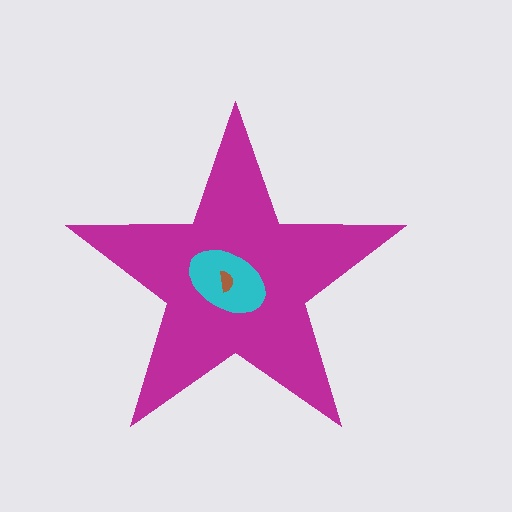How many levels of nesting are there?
3.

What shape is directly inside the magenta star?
The cyan ellipse.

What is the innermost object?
The brown semicircle.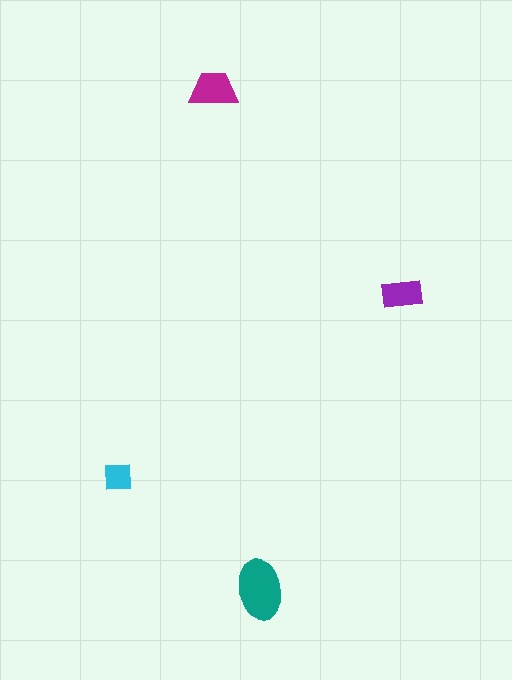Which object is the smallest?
The cyan square.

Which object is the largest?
The teal ellipse.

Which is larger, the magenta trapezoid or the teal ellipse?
The teal ellipse.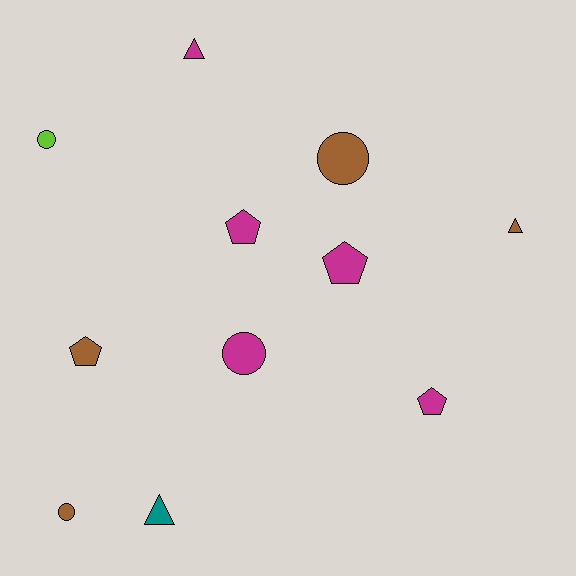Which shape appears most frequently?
Circle, with 4 objects.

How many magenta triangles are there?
There is 1 magenta triangle.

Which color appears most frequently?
Magenta, with 5 objects.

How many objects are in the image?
There are 11 objects.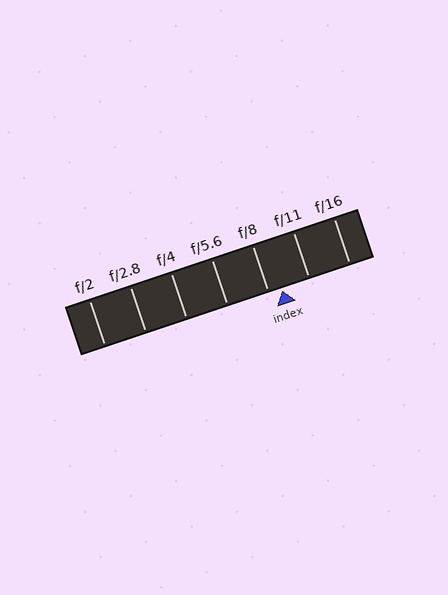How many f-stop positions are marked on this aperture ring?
There are 7 f-stop positions marked.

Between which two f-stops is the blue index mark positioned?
The index mark is between f/8 and f/11.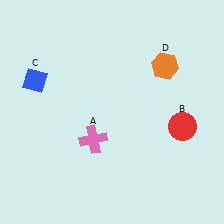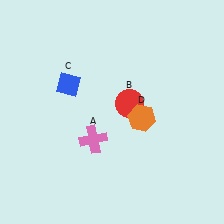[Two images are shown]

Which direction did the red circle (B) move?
The red circle (B) moved left.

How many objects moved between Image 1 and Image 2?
3 objects moved between the two images.